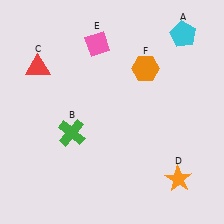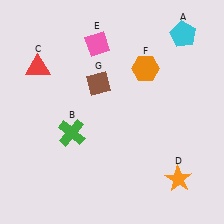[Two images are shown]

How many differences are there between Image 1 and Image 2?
There is 1 difference between the two images.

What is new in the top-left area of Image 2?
A brown diamond (G) was added in the top-left area of Image 2.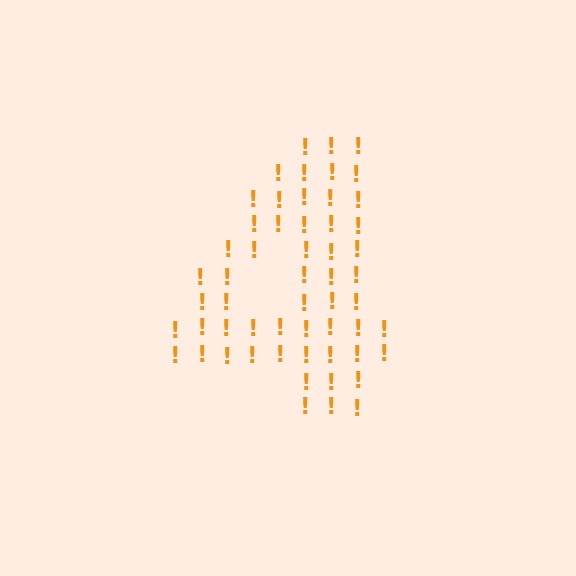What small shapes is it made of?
It is made of small exclamation marks.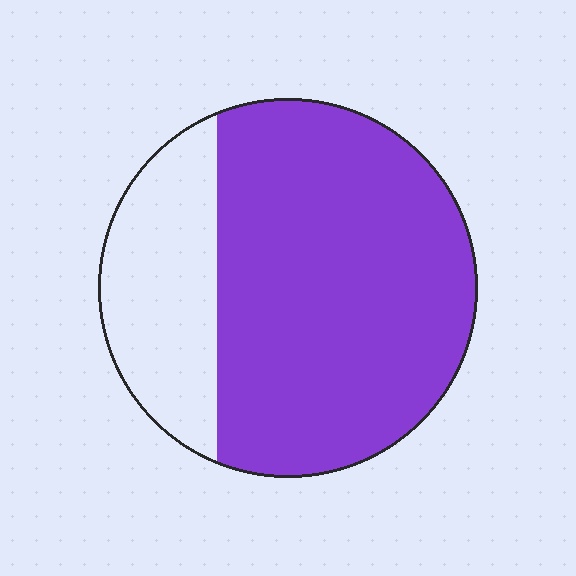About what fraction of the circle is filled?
About three quarters (3/4).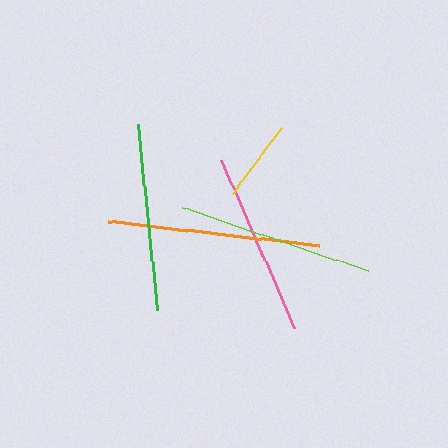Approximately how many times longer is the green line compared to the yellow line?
The green line is approximately 2.3 times the length of the yellow line.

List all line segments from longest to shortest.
From longest to shortest: orange, lime, green, pink, yellow.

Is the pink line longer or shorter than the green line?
The green line is longer than the pink line.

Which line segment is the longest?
The orange line is the longest at approximately 212 pixels.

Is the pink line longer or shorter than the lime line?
The lime line is longer than the pink line.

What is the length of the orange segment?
The orange segment is approximately 212 pixels long.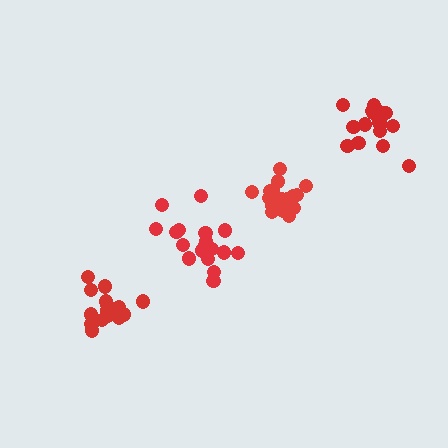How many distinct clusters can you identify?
There are 4 distinct clusters.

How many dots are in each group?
Group 1: 15 dots, Group 2: 19 dots, Group 3: 18 dots, Group 4: 19 dots (71 total).